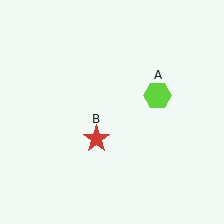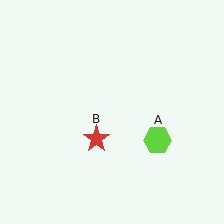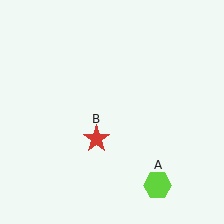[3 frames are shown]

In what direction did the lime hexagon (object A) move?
The lime hexagon (object A) moved down.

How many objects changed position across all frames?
1 object changed position: lime hexagon (object A).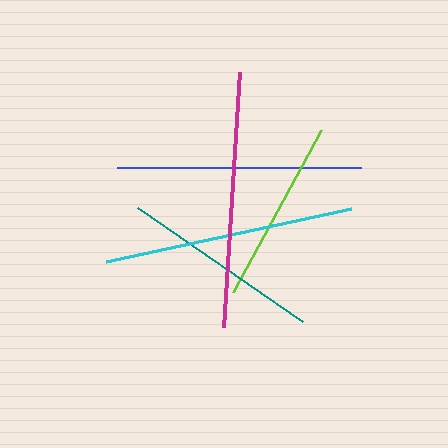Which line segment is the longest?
The magenta line is the longest at approximately 256 pixels.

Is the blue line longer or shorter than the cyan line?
The cyan line is longer than the blue line.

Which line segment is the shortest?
The lime line is the shortest at approximately 185 pixels.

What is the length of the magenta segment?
The magenta segment is approximately 256 pixels long.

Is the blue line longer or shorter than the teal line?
The blue line is longer than the teal line.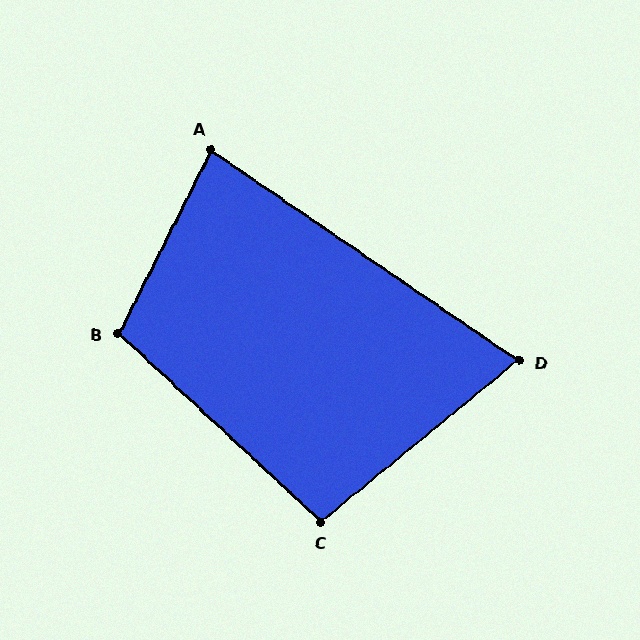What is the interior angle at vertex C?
Approximately 98 degrees (obtuse).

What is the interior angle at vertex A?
Approximately 82 degrees (acute).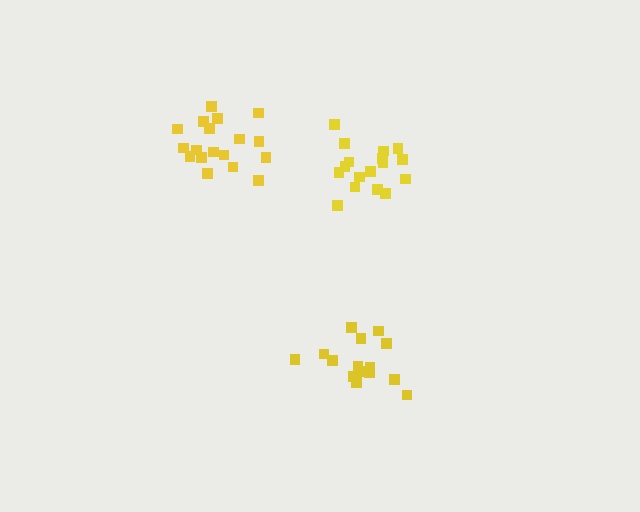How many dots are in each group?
Group 1: 18 dots, Group 2: 17 dots, Group 3: 15 dots (50 total).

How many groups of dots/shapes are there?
There are 3 groups.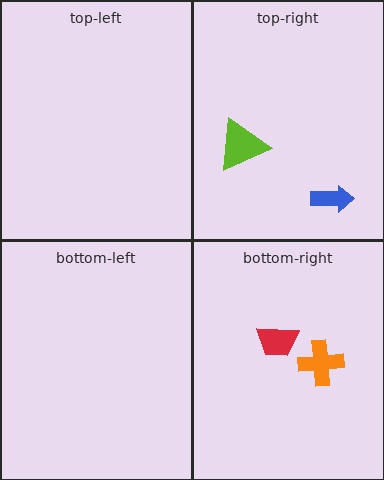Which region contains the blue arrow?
The top-right region.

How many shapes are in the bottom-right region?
2.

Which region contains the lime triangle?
The top-right region.